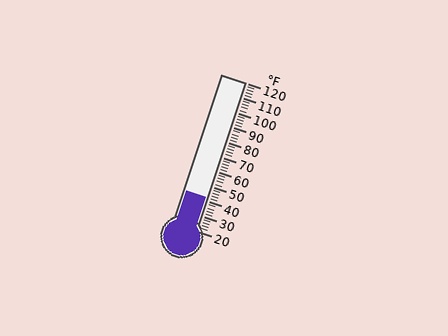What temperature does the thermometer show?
The thermometer shows approximately 42°F.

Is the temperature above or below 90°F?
The temperature is below 90°F.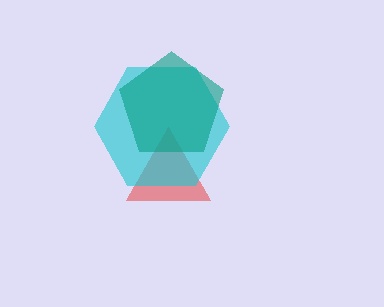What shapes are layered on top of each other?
The layered shapes are: a red triangle, a cyan hexagon, a teal pentagon.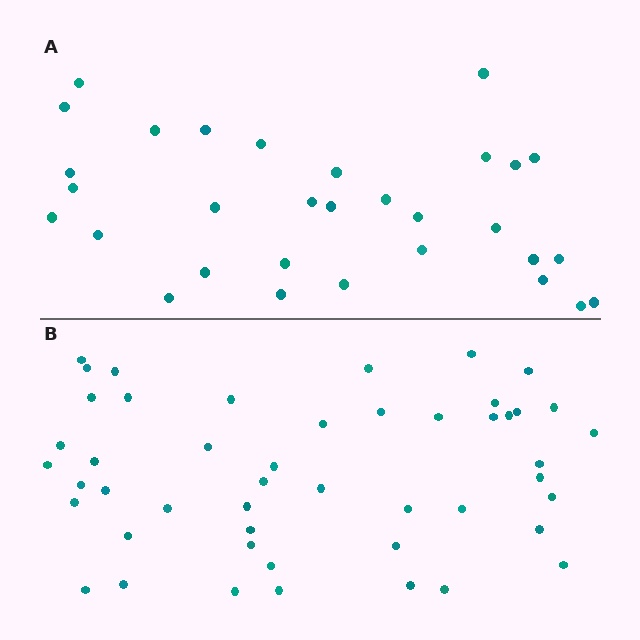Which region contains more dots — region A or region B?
Region B (the bottom region) has more dots.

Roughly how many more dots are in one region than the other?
Region B has approximately 15 more dots than region A.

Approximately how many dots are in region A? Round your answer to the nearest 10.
About 30 dots. (The exact count is 31, which rounds to 30.)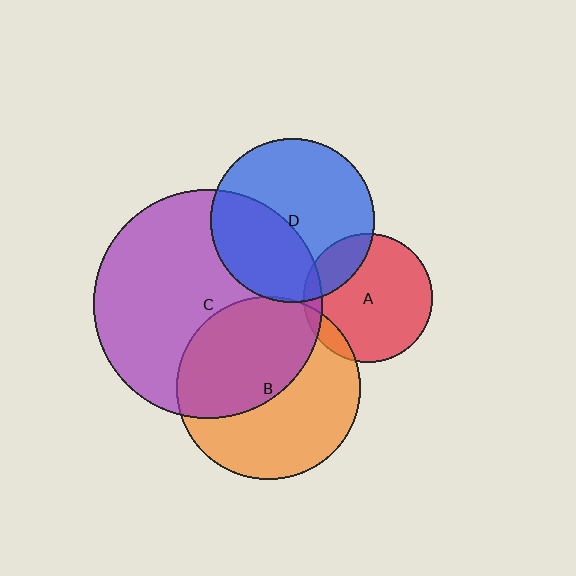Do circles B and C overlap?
Yes.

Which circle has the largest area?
Circle C (purple).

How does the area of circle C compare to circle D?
Approximately 1.9 times.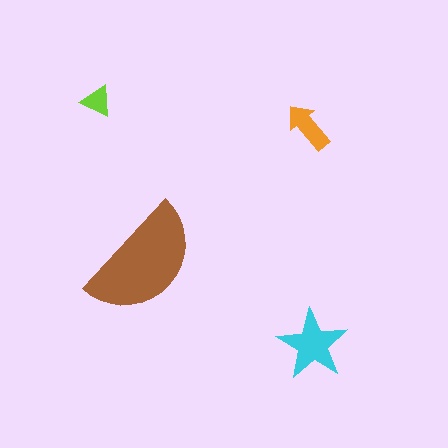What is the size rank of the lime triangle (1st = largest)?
4th.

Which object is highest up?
The lime triangle is topmost.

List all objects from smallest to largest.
The lime triangle, the orange arrow, the cyan star, the brown semicircle.